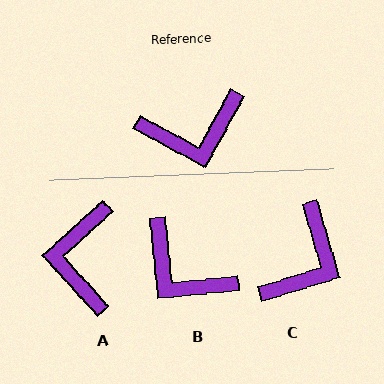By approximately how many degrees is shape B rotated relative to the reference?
Approximately 56 degrees clockwise.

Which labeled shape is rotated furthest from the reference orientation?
A, about 109 degrees away.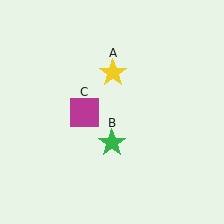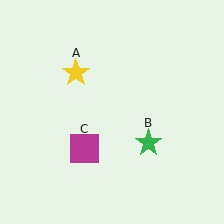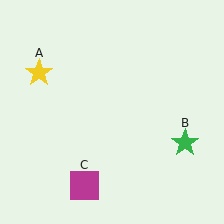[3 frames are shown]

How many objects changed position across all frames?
3 objects changed position: yellow star (object A), green star (object B), magenta square (object C).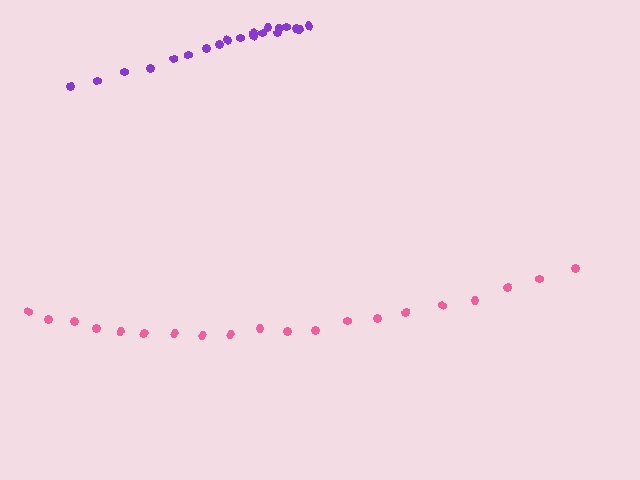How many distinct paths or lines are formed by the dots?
There are 2 distinct paths.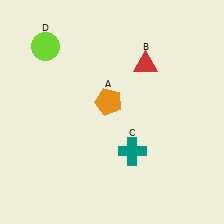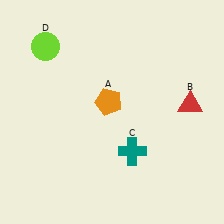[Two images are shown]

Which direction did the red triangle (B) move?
The red triangle (B) moved right.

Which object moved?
The red triangle (B) moved right.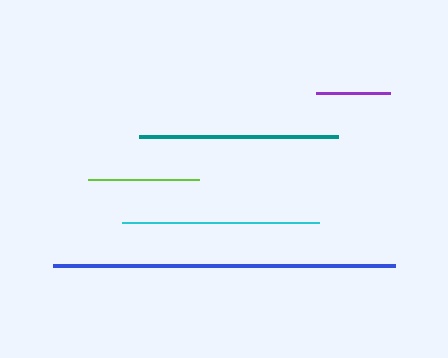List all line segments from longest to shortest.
From longest to shortest: blue, teal, cyan, lime, purple.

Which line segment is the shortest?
The purple line is the shortest at approximately 74 pixels.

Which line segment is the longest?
The blue line is the longest at approximately 342 pixels.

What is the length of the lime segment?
The lime segment is approximately 110 pixels long.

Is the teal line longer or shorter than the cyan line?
The teal line is longer than the cyan line.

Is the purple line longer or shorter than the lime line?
The lime line is longer than the purple line.